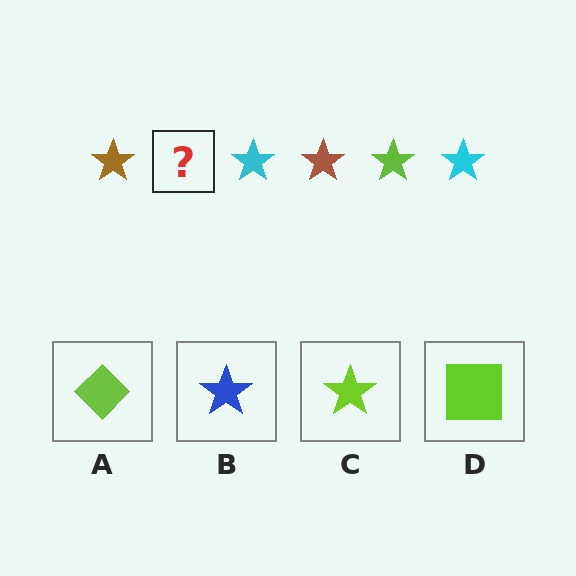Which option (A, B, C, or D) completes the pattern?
C.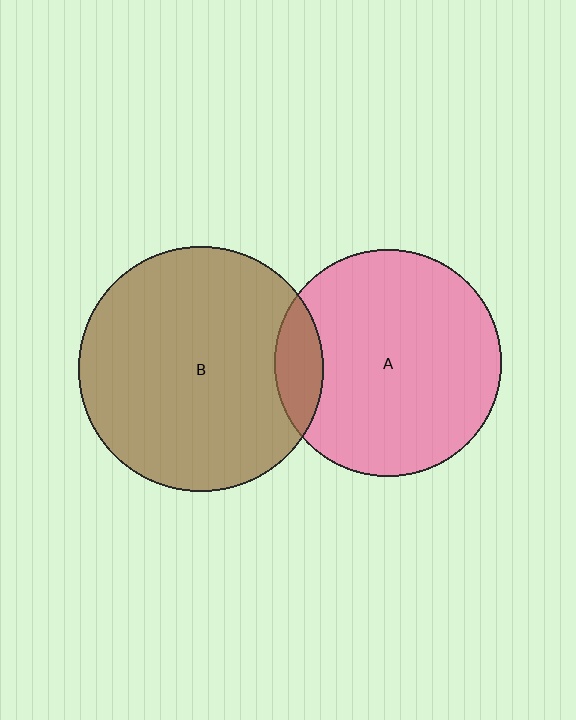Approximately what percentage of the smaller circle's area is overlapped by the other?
Approximately 10%.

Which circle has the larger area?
Circle B (brown).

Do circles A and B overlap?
Yes.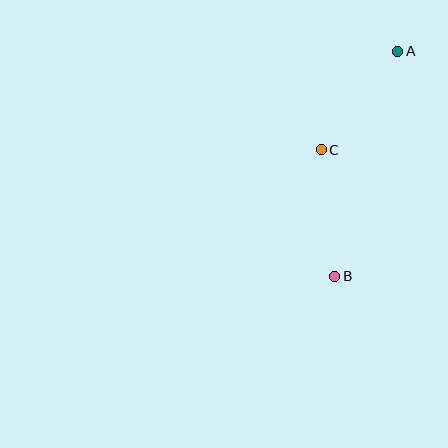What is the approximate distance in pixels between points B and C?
The distance between B and C is approximately 127 pixels.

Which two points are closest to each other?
Points A and C are closest to each other.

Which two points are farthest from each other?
Points A and B are farthest from each other.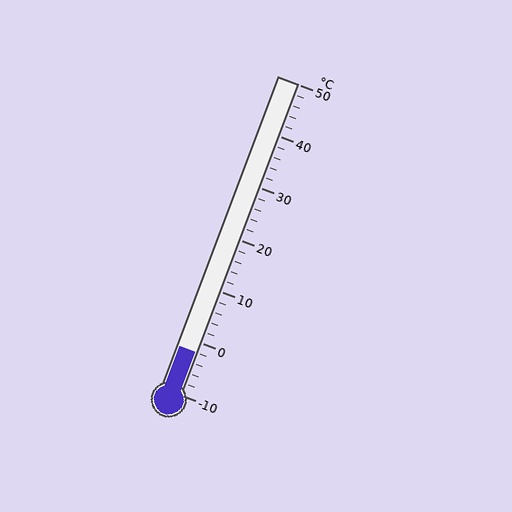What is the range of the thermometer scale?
The thermometer scale ranges from -10°C to 50°C.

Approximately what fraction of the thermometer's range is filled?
The thermometer is filled to approximately 15% of its range.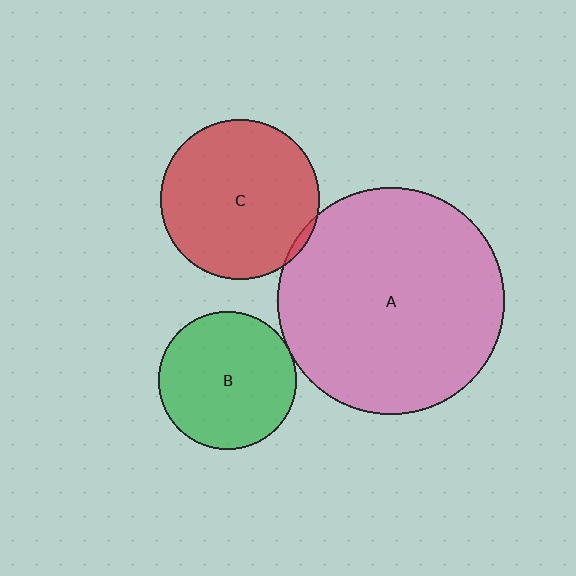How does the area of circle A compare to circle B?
Approximately 2.7 times.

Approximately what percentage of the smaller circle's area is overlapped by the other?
Approximately 5%.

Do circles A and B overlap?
Yes.